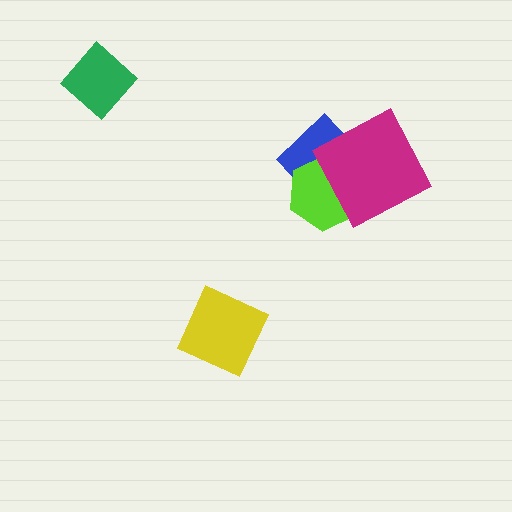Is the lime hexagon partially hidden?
Yes, it is partially covered by another shape.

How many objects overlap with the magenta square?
2 objects overlap with the magenta square.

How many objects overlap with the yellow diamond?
0 objects overlap with the yellow diamond.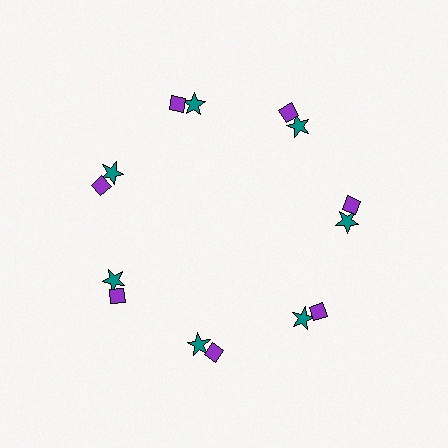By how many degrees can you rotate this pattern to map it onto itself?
The pattern maps onto itself every 51 degrees of rotation.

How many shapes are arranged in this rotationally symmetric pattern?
There are 14 shapes, arranged in 7 groups of 2.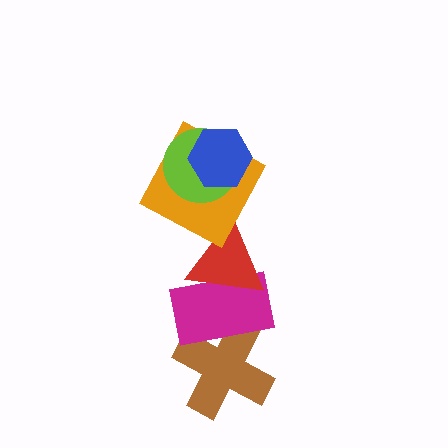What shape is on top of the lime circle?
The blue hexagon is on top of the lime circle.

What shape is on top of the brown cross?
The magenta rectangle is on top of the brown cross.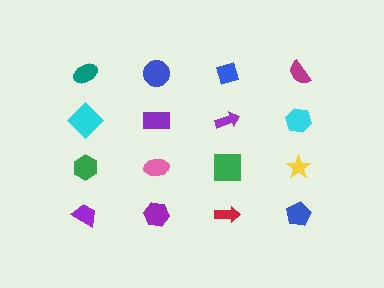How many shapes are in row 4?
4 shapes.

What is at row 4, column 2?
A purple hexagon.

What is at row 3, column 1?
A green hexagon.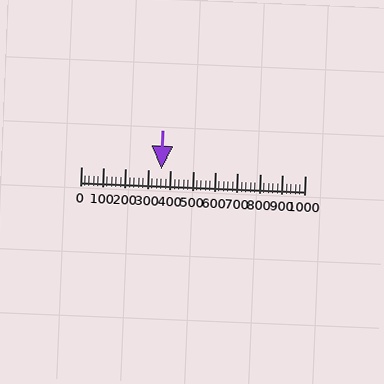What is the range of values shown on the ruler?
The ruler shows values from 0 to 1000.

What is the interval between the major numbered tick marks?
The major tick marks are spaced 100 units apart.